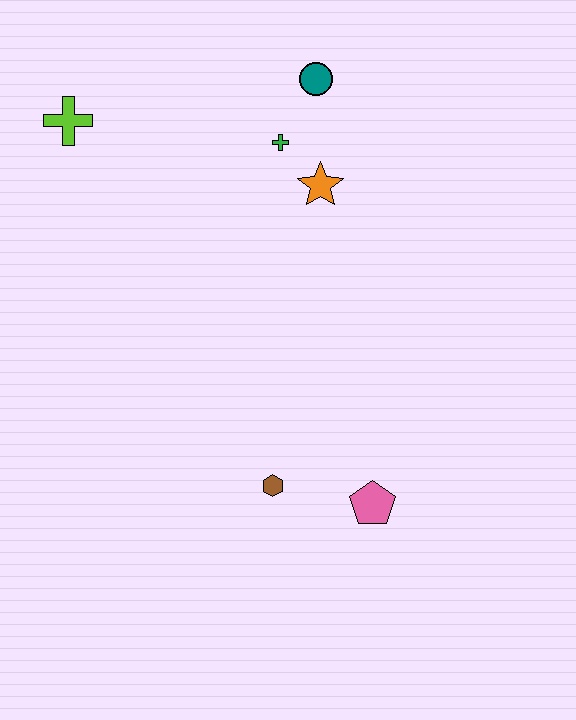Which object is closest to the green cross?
The orange star is closest to the green cross.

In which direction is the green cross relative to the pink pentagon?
The green cross is above the pink pentagon.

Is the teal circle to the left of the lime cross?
No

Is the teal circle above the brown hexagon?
Yes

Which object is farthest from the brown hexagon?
The lime cross is farthest from the brown hexagon.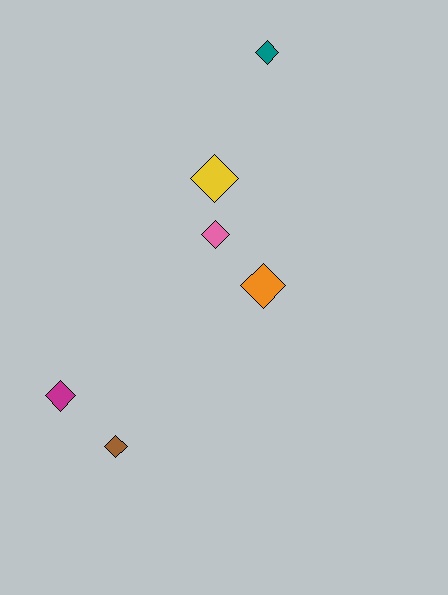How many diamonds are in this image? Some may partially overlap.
There are 6 diamonds.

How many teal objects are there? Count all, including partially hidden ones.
There is 1 teal object.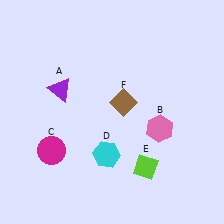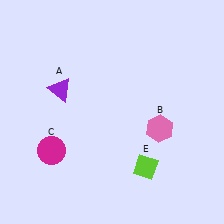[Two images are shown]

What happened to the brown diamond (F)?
The brown diamond (F) was removed in Image 2. It was in the top-right area of Image 1.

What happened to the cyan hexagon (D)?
The cyan hexagon (D) was removed in Image 2. It was in the bottom-left area of Image 1.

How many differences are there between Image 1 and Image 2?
There are 2 differences between the two images.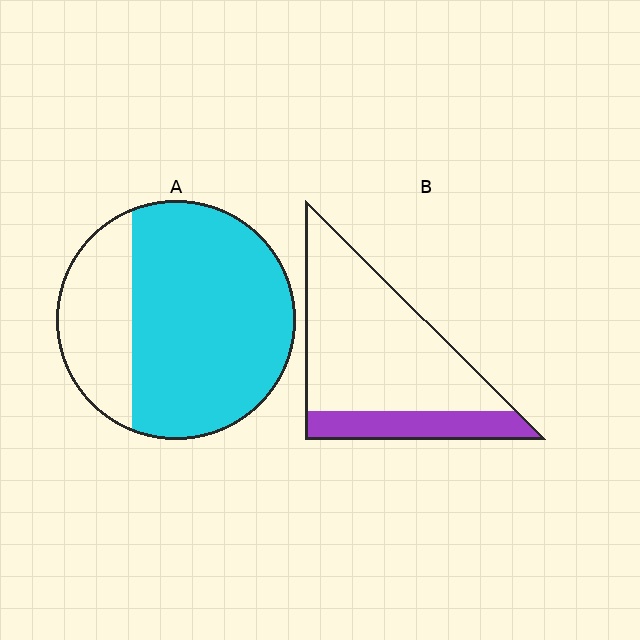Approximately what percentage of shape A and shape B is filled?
A is approximately 75% and B is approximately 25%.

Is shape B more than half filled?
No.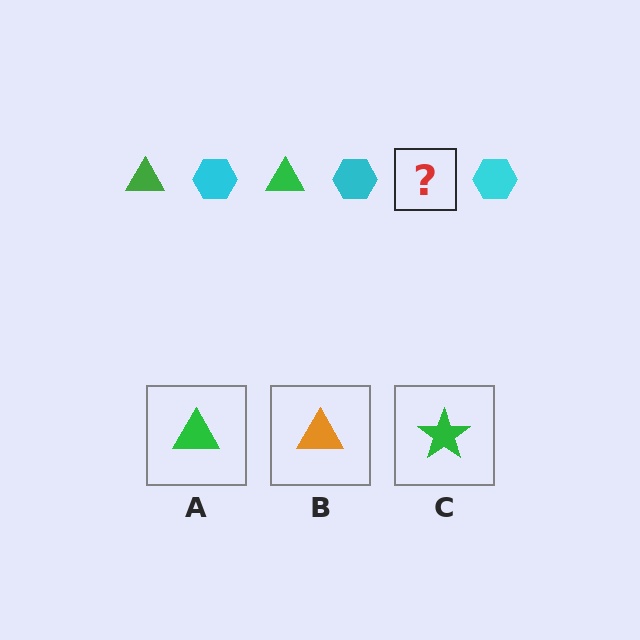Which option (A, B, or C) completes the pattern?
A.